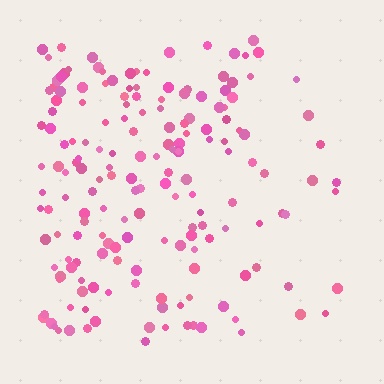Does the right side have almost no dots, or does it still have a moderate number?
Still a moderate number, just noticeably fewer than the left.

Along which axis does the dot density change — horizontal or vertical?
Horizontal.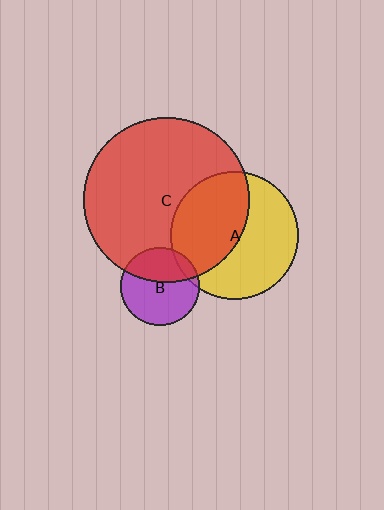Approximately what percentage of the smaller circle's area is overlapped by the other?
Approximately 45%.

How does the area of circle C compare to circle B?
Approximately 4.5 times.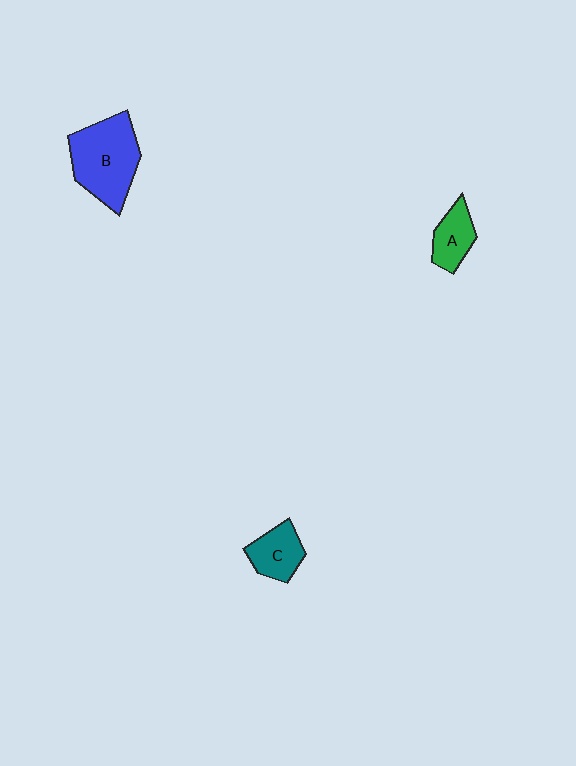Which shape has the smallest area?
Shape A (green).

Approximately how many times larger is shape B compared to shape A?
Approximately 2.3 times.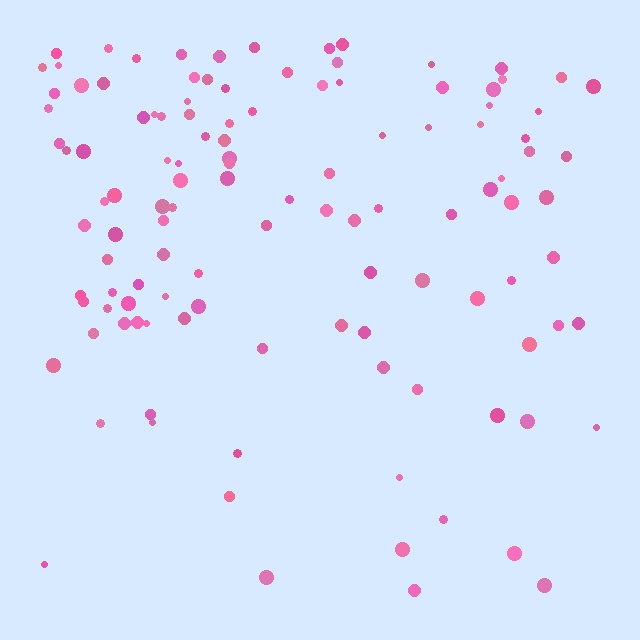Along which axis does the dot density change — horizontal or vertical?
Vertical.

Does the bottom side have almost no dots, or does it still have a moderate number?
Still a moderate number, just noticeably fewer than the top.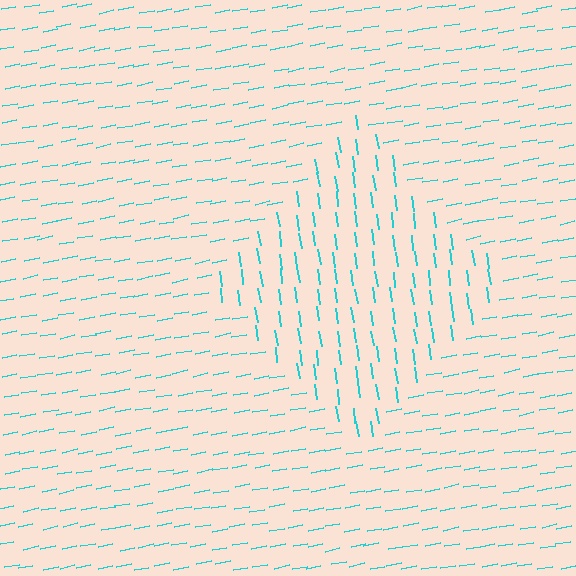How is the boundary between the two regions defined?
The boundary is defined purely by a change in line orientation (approximately 88 degrees difference). All lines are the same color and thickness.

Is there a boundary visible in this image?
Yes, there is a texture boundary formed by a change in line orientation.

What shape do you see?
I see a diamond.